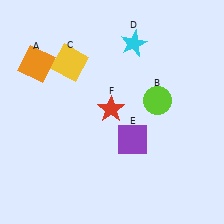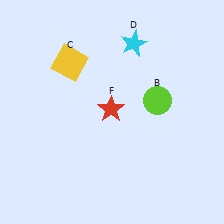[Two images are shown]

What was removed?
The purple square (E), the orange square (A) were removed in Image 2.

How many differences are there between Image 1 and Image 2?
There are 2 differences between the two images.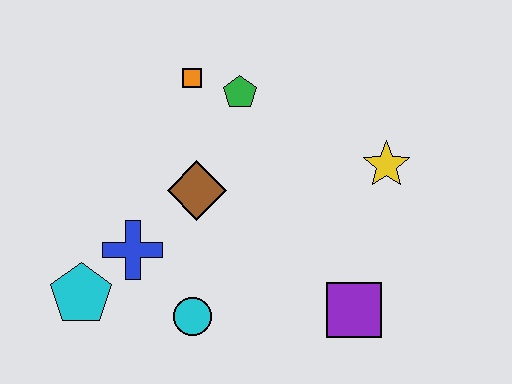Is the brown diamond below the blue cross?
No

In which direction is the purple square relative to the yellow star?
The purple square is below the yellow star.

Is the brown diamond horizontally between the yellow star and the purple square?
No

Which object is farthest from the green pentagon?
The cyan pentagon is farthest from the green pentagon.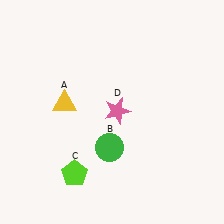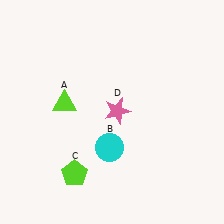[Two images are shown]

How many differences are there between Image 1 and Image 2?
There are 2 differences between the two images.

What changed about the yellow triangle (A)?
In Image 1, A is yellow. In Image 2, it changed to lime.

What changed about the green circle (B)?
In Image 1, B is green. In Image 2, it changed to cyan.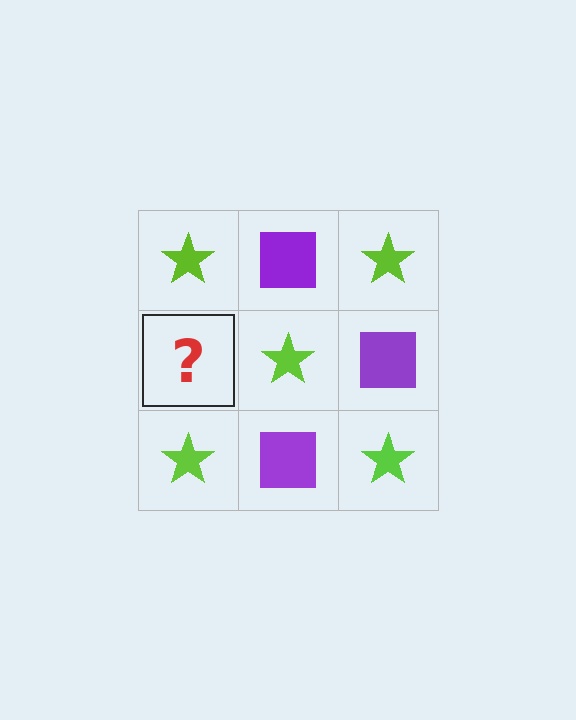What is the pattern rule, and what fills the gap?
The rule is that it alternates lime star and purple square in a checkerboard pattern. The gap should be filled with a purple square.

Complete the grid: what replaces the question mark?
The question mark should be replaced with a purple square.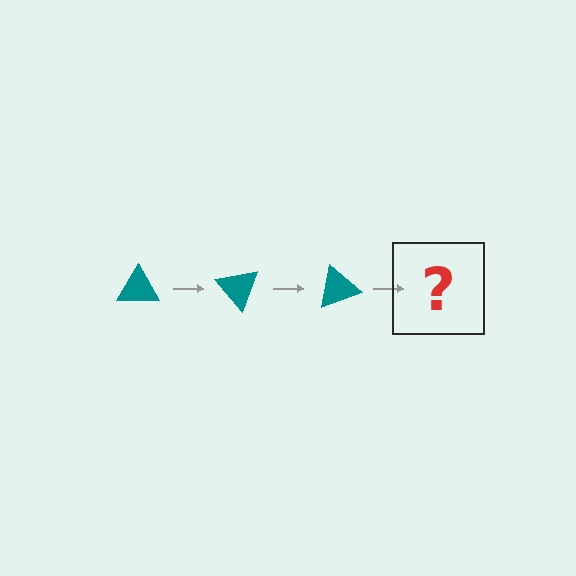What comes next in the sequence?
The next element should be a teal triangle rotated 150 degrees.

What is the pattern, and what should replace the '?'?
The pattern is that the triangle rotates 50 degrees each step. The '?' should be a teal triangle rotated 150 degrees.